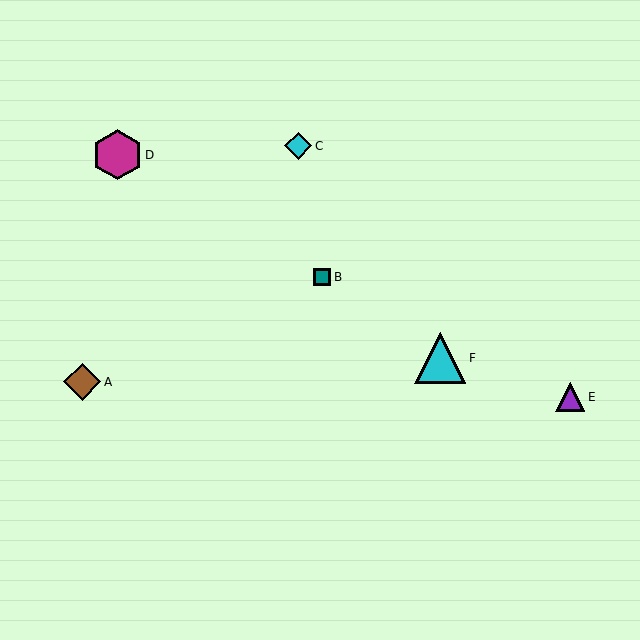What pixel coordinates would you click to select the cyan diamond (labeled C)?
Click at (298, 146) to select the cyan diamond C.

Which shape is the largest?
The cyan triangle (labeled F) is the largest.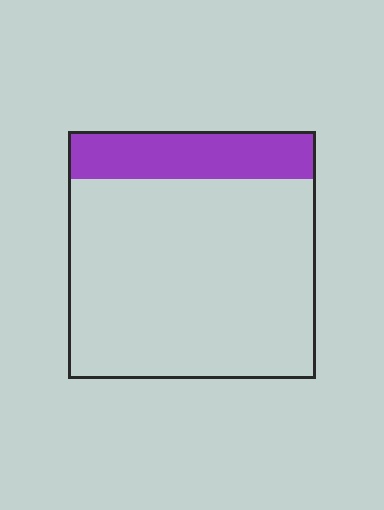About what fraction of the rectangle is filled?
About one fifth (1/5).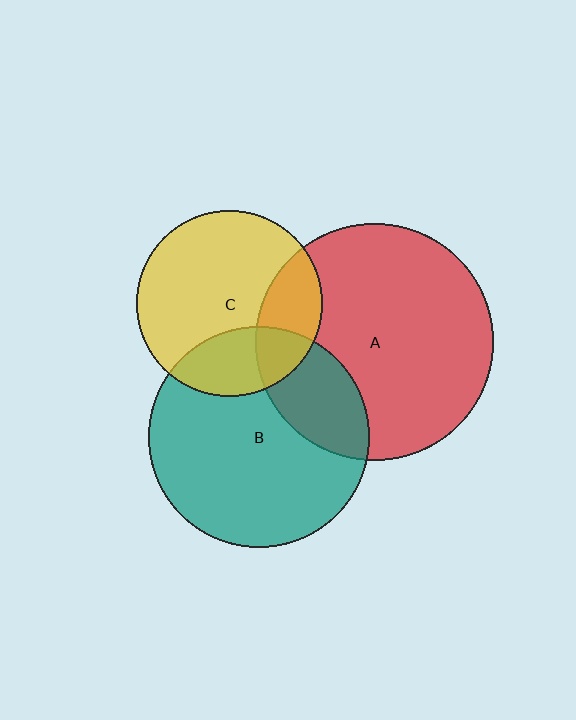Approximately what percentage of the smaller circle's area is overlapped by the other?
Approximately 25%.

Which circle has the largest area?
Circle A (red).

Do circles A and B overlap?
Yes.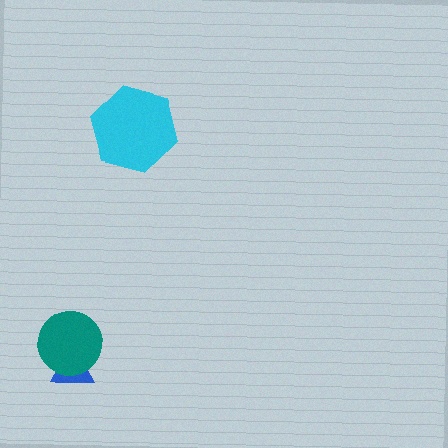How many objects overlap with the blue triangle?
1 object overlaps with the blue triangle.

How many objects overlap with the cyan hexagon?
0 objects overlap with the cyan hexagon.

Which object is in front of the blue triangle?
The teal circle is in front of the blue triangle.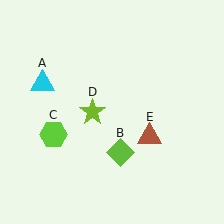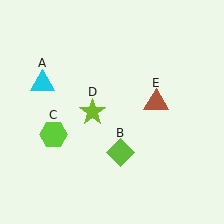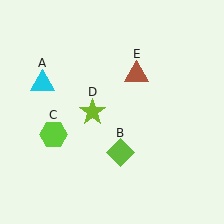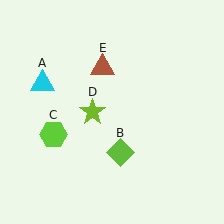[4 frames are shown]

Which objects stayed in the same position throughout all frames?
Cyan triangle (object A) and lime diamond (object B) and lime hexagon (object C) and lime star (object D) remained stationary.